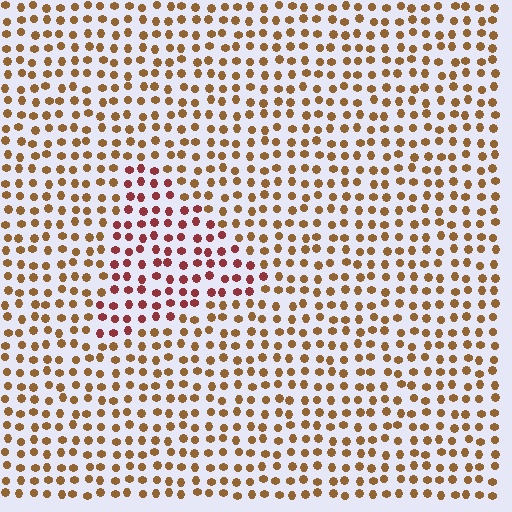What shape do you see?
I see a triangle.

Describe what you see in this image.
The image is filled with small brown elements in a uniform arrangement. A triangle-shaped region is visible where the elements are tinted to a slightly different hue, forming a subtle color boundary.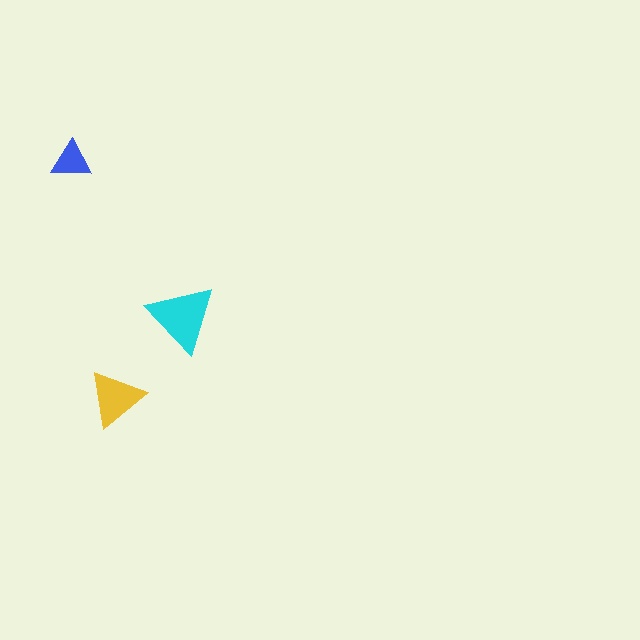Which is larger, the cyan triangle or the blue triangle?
The cyan one.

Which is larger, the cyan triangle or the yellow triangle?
The cyan one.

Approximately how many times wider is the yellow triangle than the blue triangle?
About 1.5 times wider.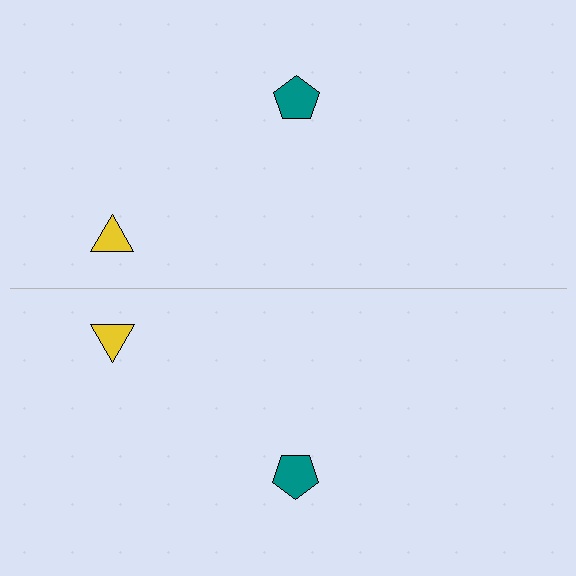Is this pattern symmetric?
Yes, this pattern has bilateral (reflection) symmetry.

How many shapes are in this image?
There are 4 shapes in this image.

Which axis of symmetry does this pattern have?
The pattern has a horizontal axis of symmetry running through the center of the image.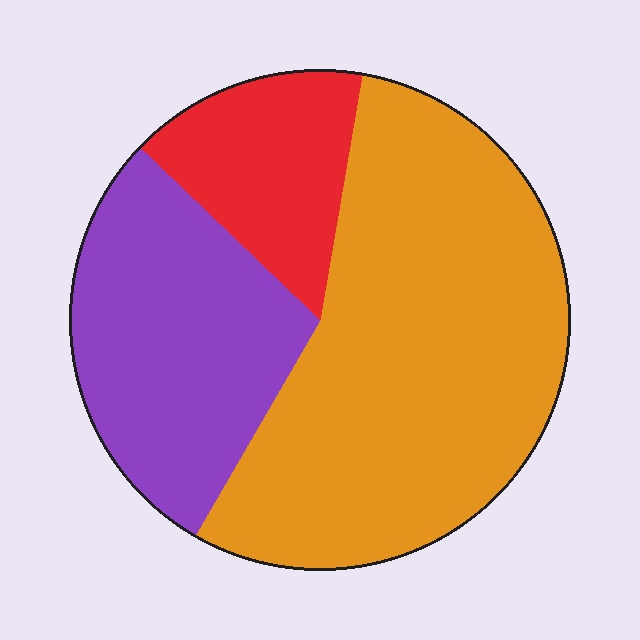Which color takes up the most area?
Orange, at roughly 55%.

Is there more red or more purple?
Purple.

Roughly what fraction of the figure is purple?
Purple takes up about one quarter (1/4) of the figure.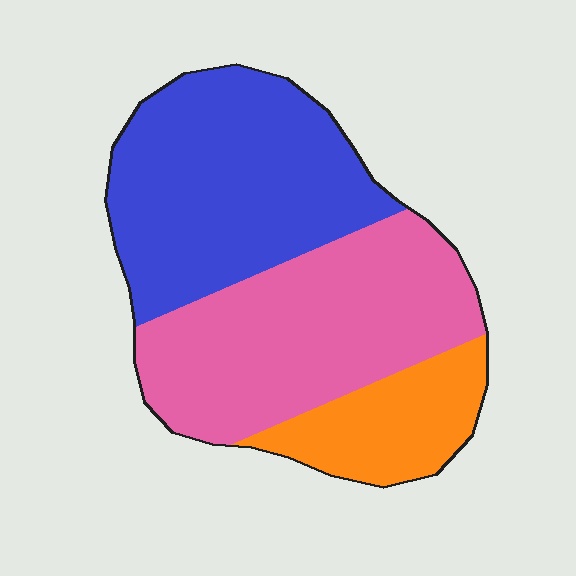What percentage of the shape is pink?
Pink covers about 40% of the shape.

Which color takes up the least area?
Orange, at roughly 15%.